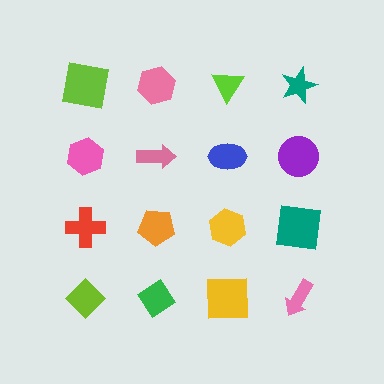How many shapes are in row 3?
4 shapes.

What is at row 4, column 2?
A green diamond.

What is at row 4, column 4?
A pink arrow.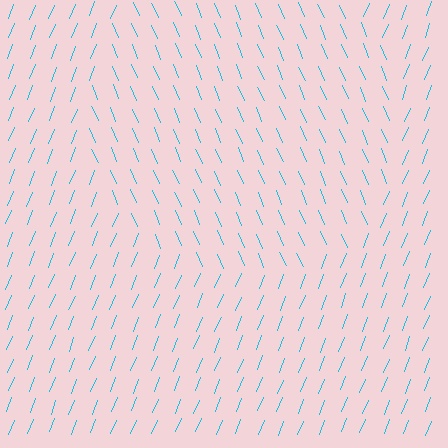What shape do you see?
I see a circle.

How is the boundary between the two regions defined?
The boundary is defined purely by a change in line orientation (approximately 45 degrees difference). All lines are the same color and thickness.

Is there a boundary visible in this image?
Yes, there is a texture boundary formed by a change in line orientation.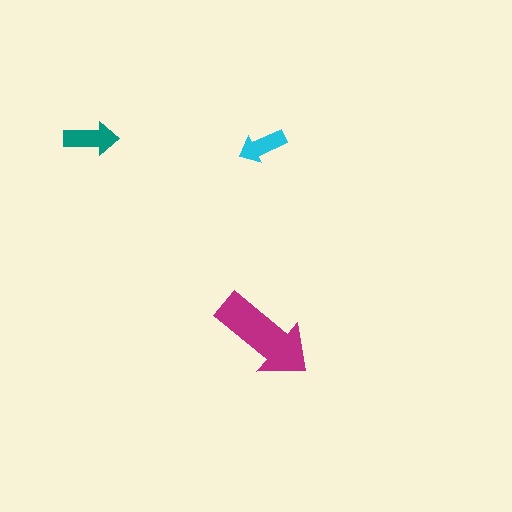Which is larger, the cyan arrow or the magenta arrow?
The magenta one.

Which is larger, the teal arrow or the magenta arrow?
The magenta one.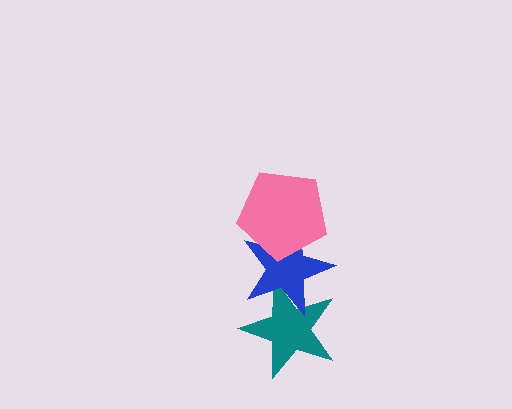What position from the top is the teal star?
The teal star is 3rd from the top.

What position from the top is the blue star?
The blue star is 2nd from the top.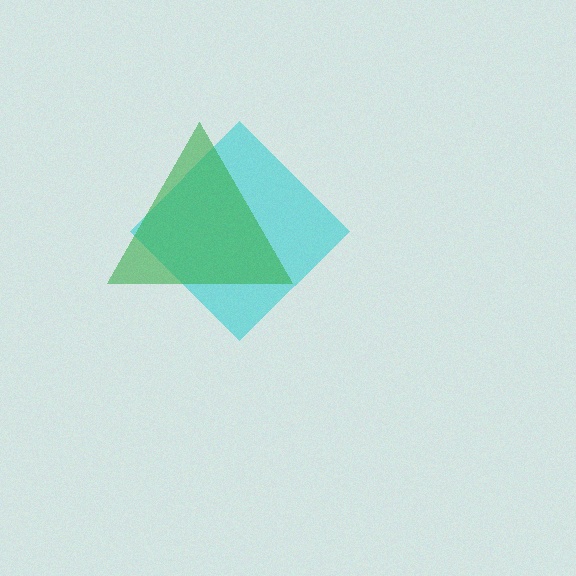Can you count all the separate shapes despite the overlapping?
Yes, there are 2 separate shapes.